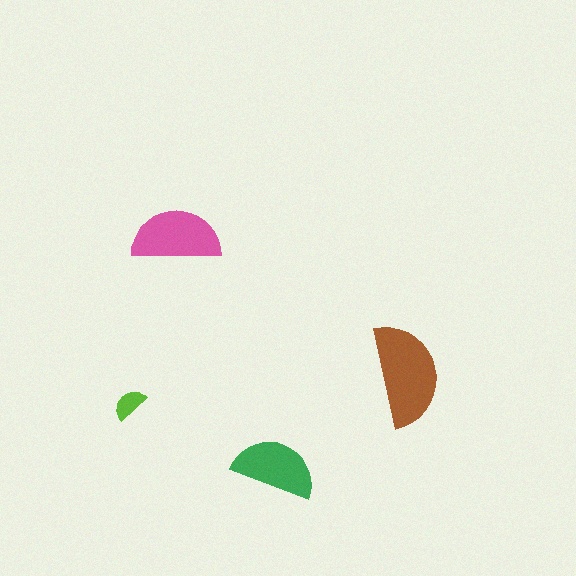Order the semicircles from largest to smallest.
the brown one, the pink one, the green one, the lime one.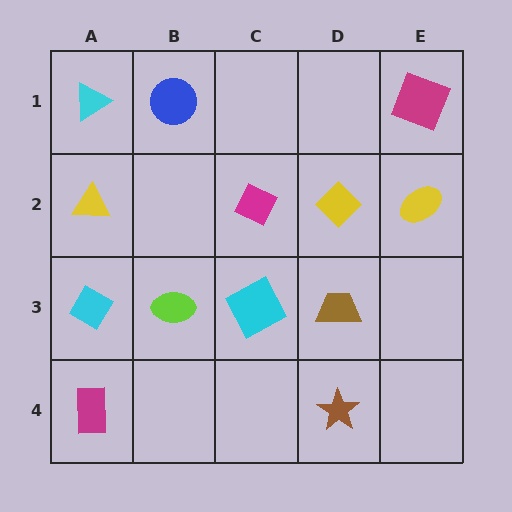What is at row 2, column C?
A magenta diamond.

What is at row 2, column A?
A yellow triangle.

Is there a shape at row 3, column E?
No, that cell is empty.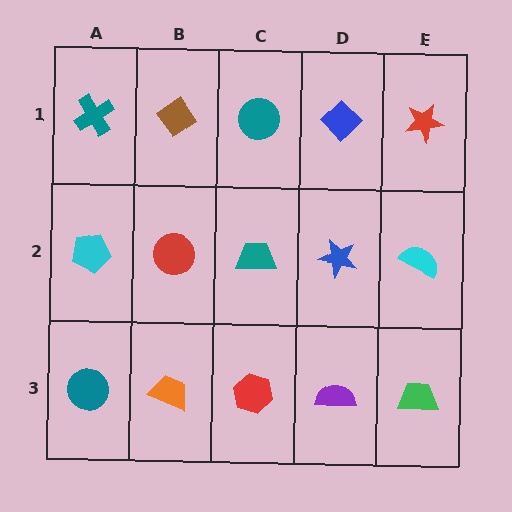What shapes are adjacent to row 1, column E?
A cyan semicircle (row 2, column E), a blue diamond (row 1, column D).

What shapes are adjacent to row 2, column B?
A brown diamond (row 1, column B), an orange trapezoid (row 3, column B), a cyan pentagon (row 2, column A), a teal trapezoid (row 2, column C).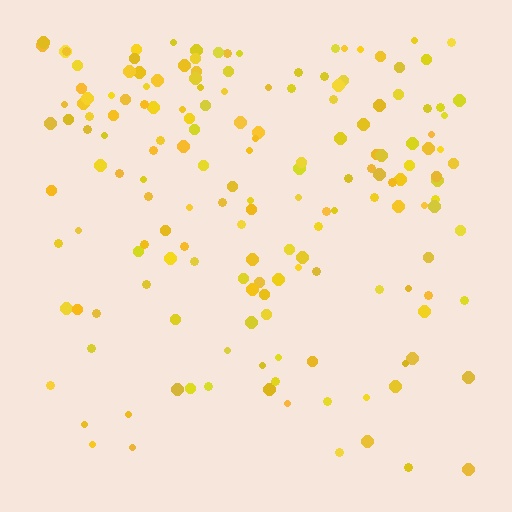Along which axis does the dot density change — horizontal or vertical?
Vertical.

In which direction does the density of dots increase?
From bottom to top, with the top side densest.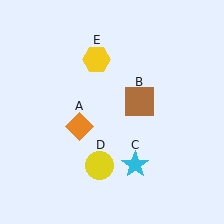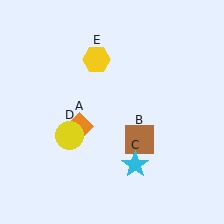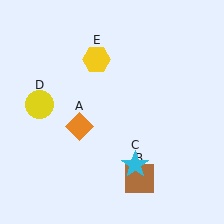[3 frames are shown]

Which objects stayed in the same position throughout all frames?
Orange diamond (object A) and cyan star (object C) and yellow hexagon (object E) remained stationary.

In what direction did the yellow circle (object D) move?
The yellow circle (object D) moved up and to the left.